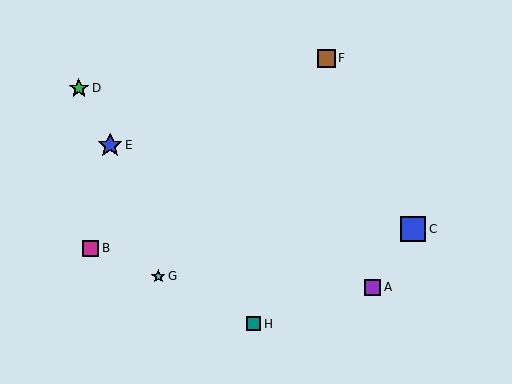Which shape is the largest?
The blue square (labeled C) is the largest.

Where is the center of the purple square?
The center of the purple square is at (372, 287).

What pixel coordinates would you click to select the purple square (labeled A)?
Click at (372, 287) to select the purple square A.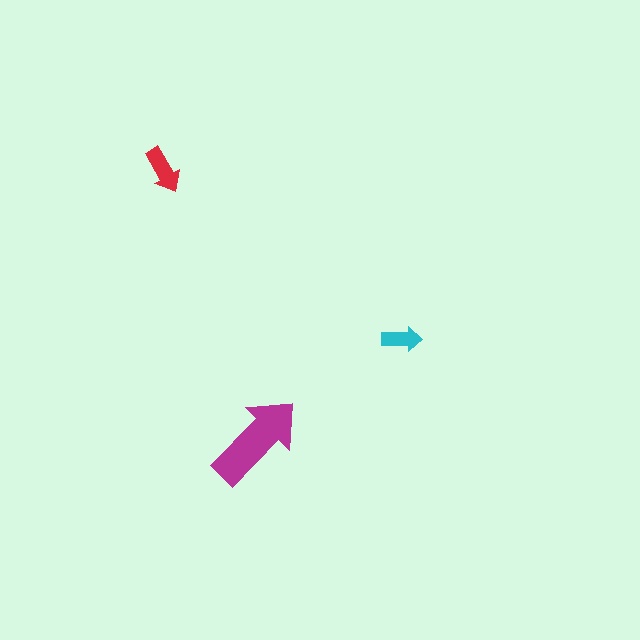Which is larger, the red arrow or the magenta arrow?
The magenta one.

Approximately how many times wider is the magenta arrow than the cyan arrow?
About 2.5 times wider.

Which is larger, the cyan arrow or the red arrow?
The red one.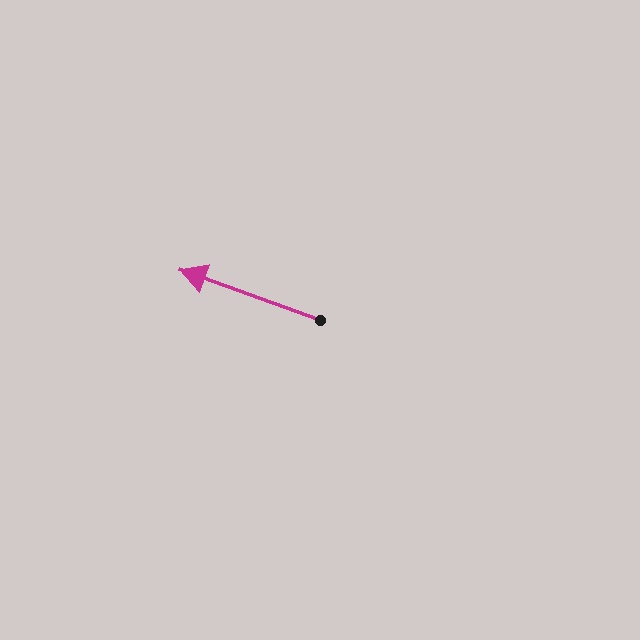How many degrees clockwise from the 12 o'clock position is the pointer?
Approximately 290 degrees.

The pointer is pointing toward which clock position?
Roughly 10 o'clock.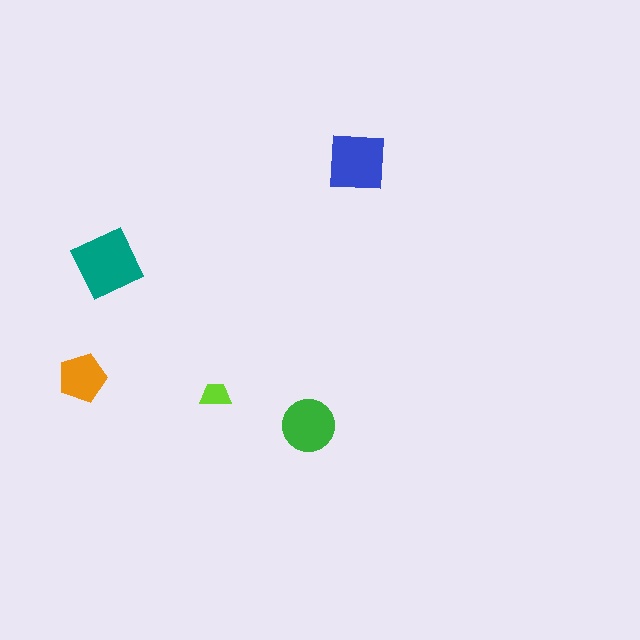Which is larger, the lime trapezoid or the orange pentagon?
The orange pentagon.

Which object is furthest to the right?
The blue square is rightmost.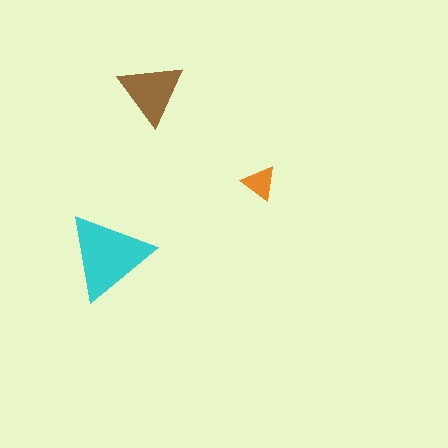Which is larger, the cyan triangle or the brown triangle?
The cyan one.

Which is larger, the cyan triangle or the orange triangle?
The cyan one.